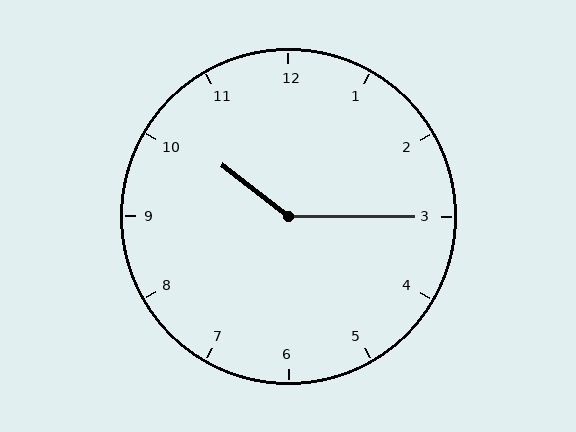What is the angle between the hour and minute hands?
Approximately 142 degrees.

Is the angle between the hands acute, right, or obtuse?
It is obtuse.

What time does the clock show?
10:15.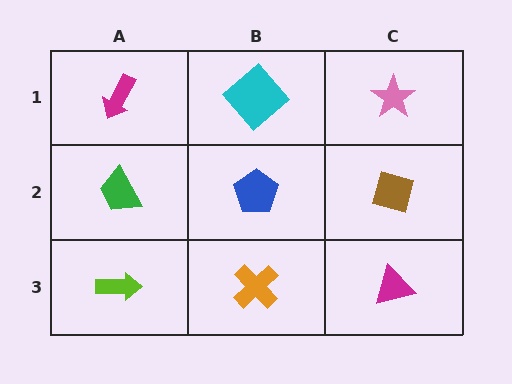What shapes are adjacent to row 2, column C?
A pink star (row 1, column C), a magenta triangle (row 3, column C), a blue pentagon (row 2, column B).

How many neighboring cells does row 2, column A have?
3.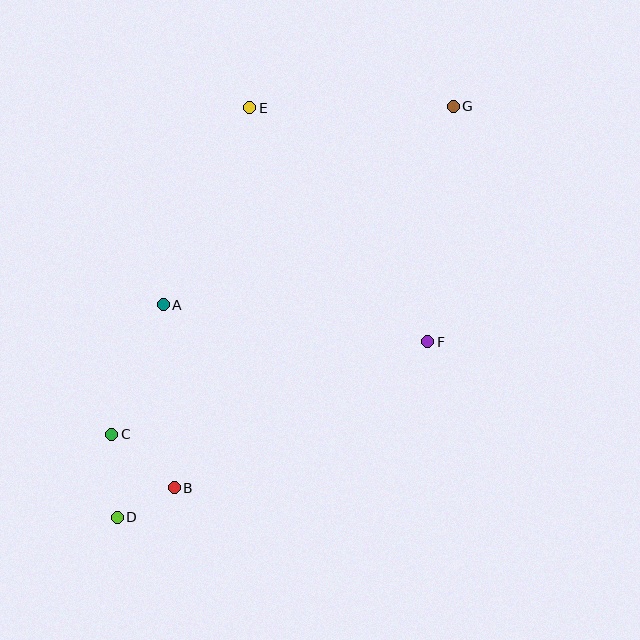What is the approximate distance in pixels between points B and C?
The distance between B and C is approximately 82 pixels.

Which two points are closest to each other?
Points B and D are closest to each other.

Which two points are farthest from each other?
Points D and G are farthest from each other.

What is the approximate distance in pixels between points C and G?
The distance between C and G is approximately 473 pixels.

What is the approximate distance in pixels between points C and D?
The distance between C and D is approximately 83 pixels.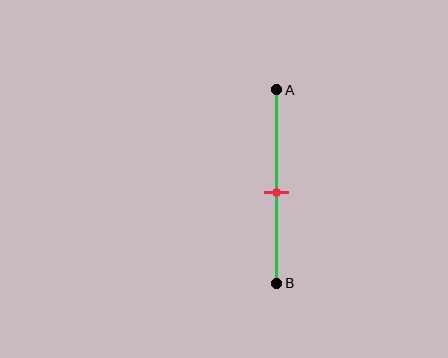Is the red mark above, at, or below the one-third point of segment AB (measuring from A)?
The red mark is below the one-third point of segment AB.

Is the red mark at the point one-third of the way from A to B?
No, the mark is at about 55% from A, not at the 33% one-third point.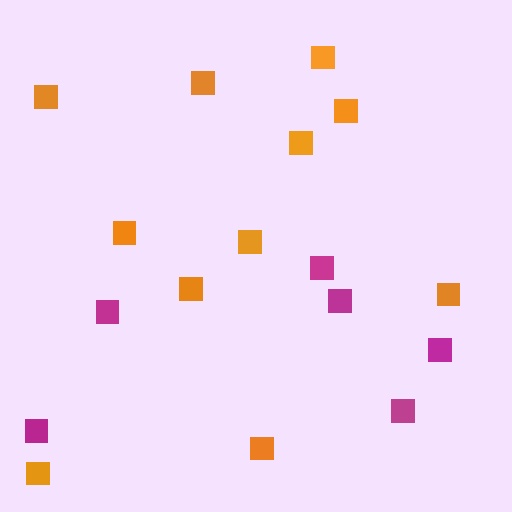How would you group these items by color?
There are 2 groups: one group of magenta squares (6) and one group of orange squares (11).